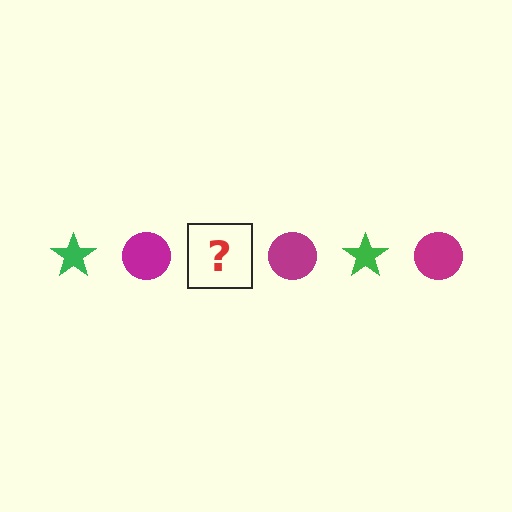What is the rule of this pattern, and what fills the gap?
The rule is that the pattern alternates between green star and magenta circle. The gap should be filled with a green star.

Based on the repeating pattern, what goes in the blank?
The blank should be a green star.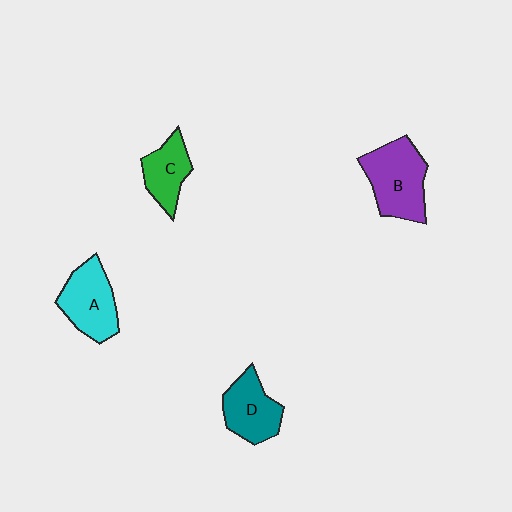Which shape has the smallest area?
Shape C (green).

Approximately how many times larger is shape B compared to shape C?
Approximately 1.6 times.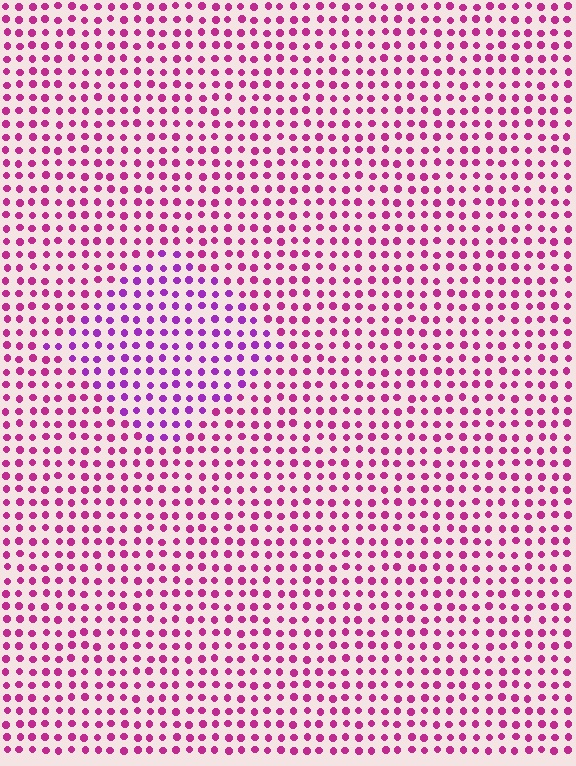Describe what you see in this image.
The image is filled with small magenta elements in a uniform arrangement. A diamond-shaped region is visible where the elements are tinted to a slightly different hue, forming a subtle color boundary.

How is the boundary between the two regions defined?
The boundary is defined purely by a slight shift in hue (about 32 degrees). Spacing, size, and orientation are identical on both sides.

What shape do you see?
I see a diamond.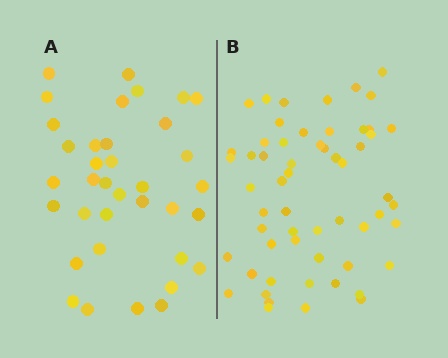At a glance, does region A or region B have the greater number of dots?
Region B (the right region) has more dots.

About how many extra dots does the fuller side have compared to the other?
Region B has approximately 20 more dots than region A.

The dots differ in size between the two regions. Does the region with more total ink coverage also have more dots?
No. Region A has more total ink coverage because its dots are larger, but region B actually contains more individual dots. Total area can be misleading — the number of items is what matters here.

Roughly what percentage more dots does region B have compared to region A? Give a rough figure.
About 60% more.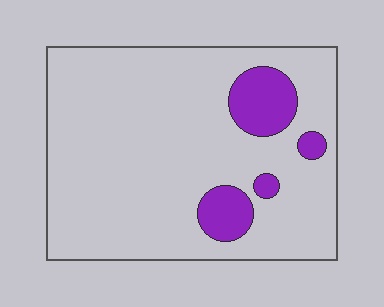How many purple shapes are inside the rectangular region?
4.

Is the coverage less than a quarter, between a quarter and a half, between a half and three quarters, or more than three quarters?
Less than a quarter.